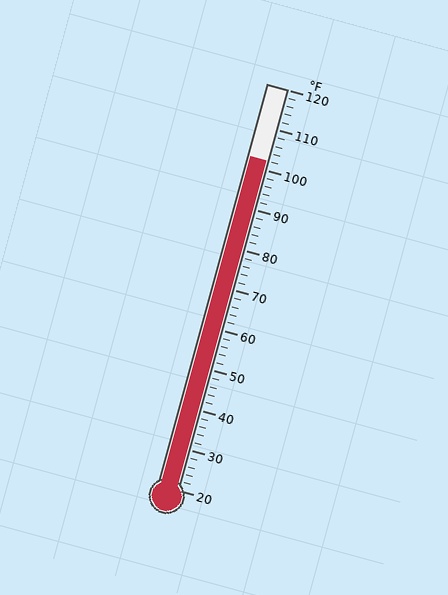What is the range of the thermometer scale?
The thermometer scale ranges from 20°F to 120°F.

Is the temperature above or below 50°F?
The temperature is above 50°F.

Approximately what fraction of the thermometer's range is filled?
The thermometer is filled to approximately 80% of its range.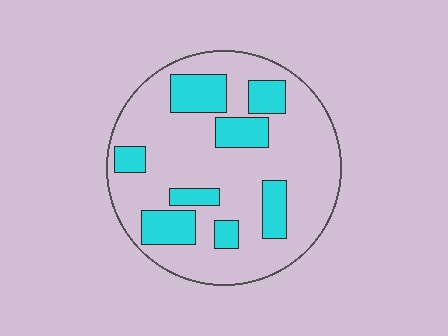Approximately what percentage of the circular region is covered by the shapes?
Approximately 25%.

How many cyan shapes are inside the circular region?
8.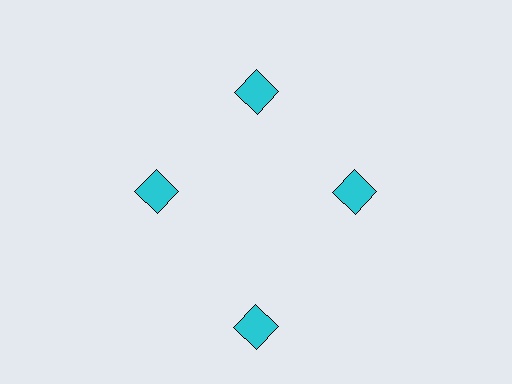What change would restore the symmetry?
The symmetry would be restored by moving it inward, back onto the ring so that all 4 diamonds sit at equal angles and equal distance from the center.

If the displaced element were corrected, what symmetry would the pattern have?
It would have 4-fold rotational symmetry — the pattern would map onto itself every 90 degrees.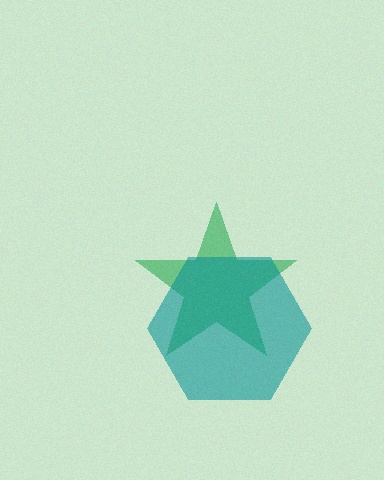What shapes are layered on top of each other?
The layered shapes are: a green star, a teal hexagon.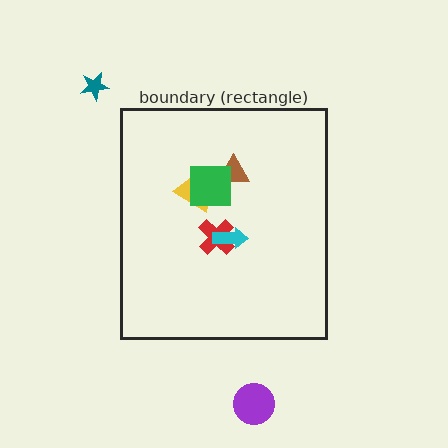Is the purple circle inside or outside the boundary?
Outside.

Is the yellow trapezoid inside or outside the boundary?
Inside.